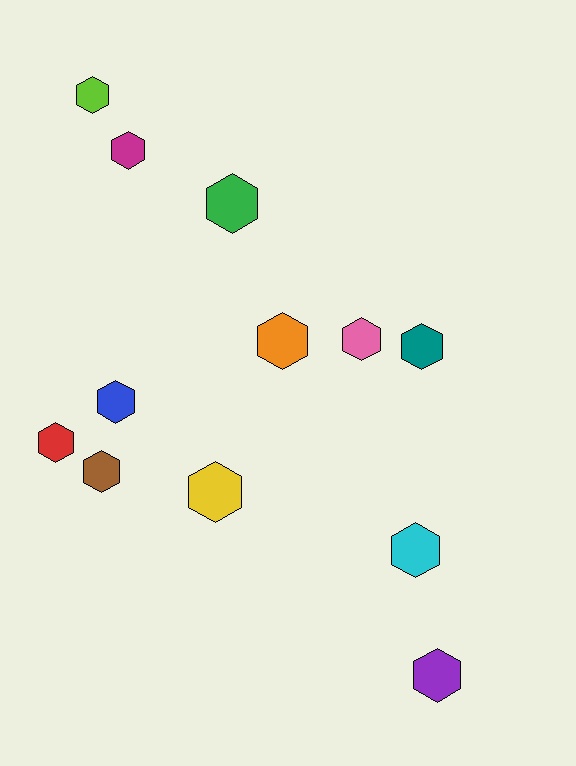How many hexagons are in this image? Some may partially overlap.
There are 12 hexagons.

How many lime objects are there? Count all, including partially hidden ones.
There is 1 lime object.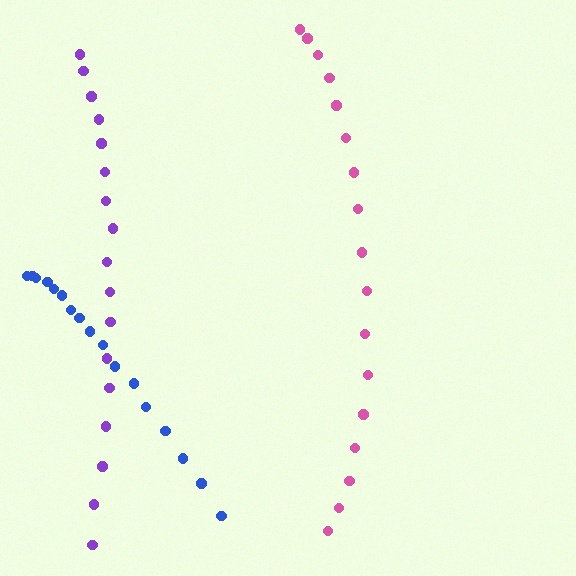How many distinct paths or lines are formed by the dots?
There are 3 distinct paths.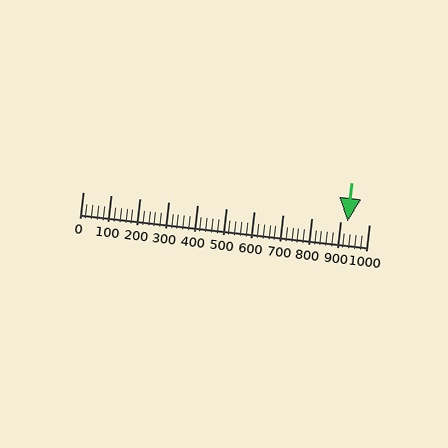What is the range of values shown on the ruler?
The ruler shows values from 0 to 1000.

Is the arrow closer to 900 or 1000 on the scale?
The arrow is closer to 900.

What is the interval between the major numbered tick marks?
The major tick marks are spaced 100 units apart.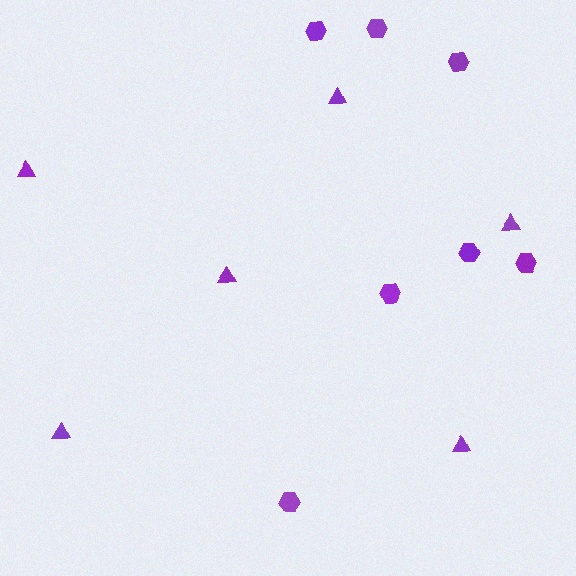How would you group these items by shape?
There are 2 groups: one group of triangles (6) and one group of hexagons (7).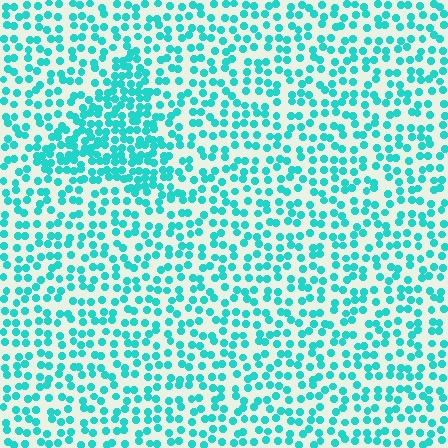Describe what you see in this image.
The image contains small cyan elements arranged at two different densities. A triangle-shaped region is visible where the elements are more densely packed than the surrounding area.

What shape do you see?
I see a triangle.